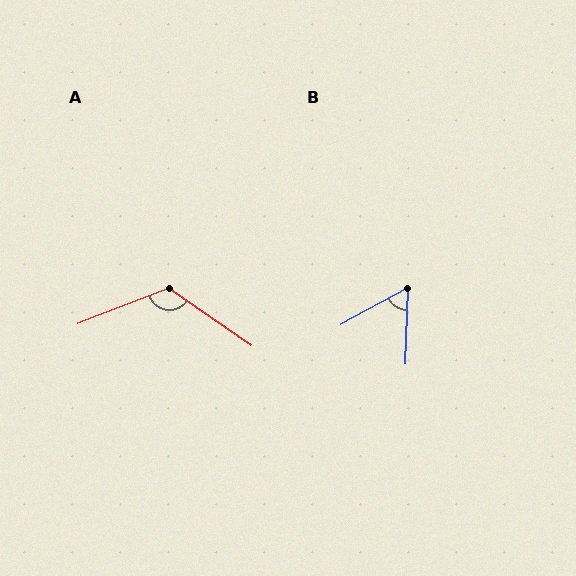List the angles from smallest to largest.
B (59°), A (124°).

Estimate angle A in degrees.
Approximately 124 degrees.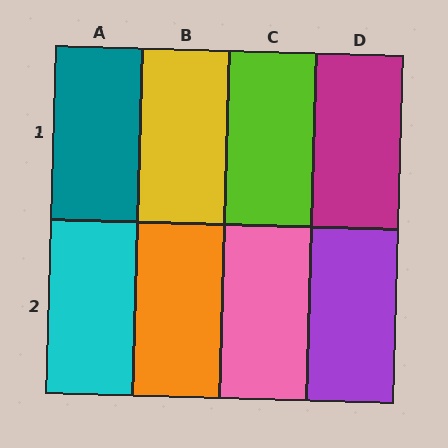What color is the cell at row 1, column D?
Magenta.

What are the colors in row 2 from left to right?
Cyan, orange, pink, purple.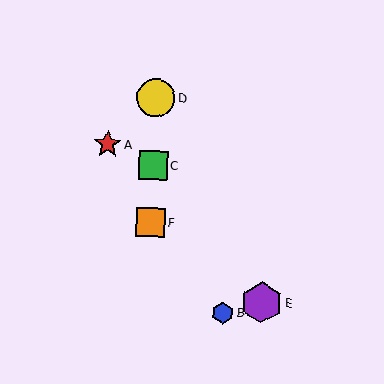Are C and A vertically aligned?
No, C is at x≈153 and A is at x≈108.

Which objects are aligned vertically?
Objects C, D, F are aligned vertically.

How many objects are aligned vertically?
3 objects (C, D, F) are aligned vertically.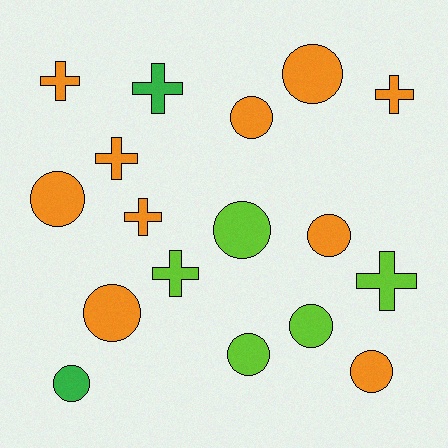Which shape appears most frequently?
Circle, with 10 objects.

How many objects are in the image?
There are 17 objects.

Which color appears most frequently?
Orange, with 10 objects.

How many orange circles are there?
There are 6 orange circles.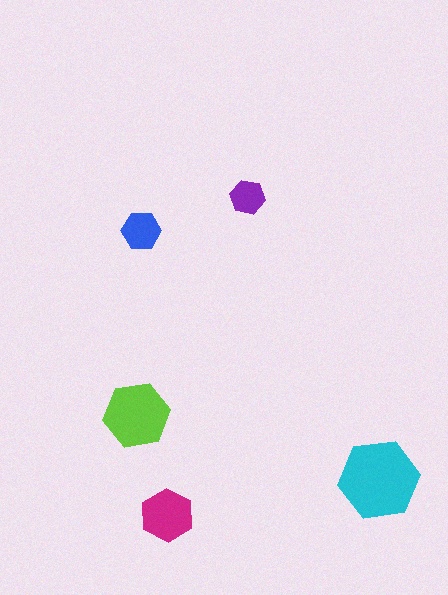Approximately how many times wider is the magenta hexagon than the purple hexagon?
About 1.5 times wider.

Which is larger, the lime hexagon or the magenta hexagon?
The lime one.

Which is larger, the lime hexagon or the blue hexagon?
The lime one.